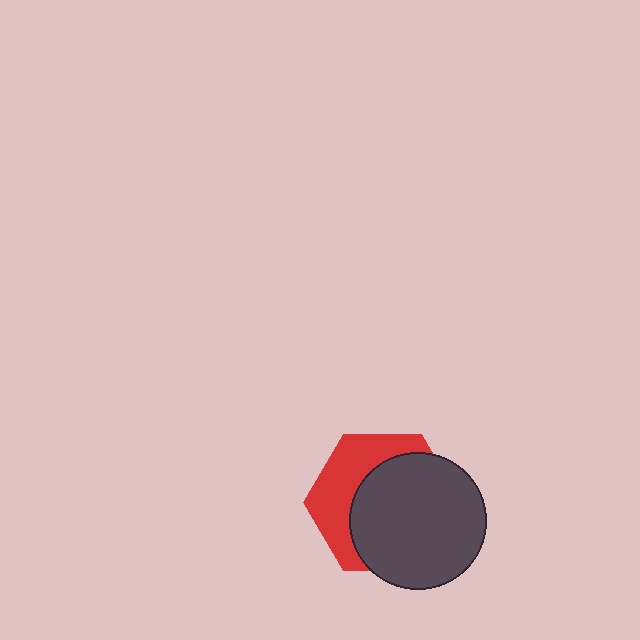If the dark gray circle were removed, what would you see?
You would see the complete red hexagon.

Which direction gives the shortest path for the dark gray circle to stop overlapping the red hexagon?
Moving toward the lower-right gives the shortest separation.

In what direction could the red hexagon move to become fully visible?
The red hexagon could move toward the upper-left. That would shift it out from behind the dark gray circle entirely.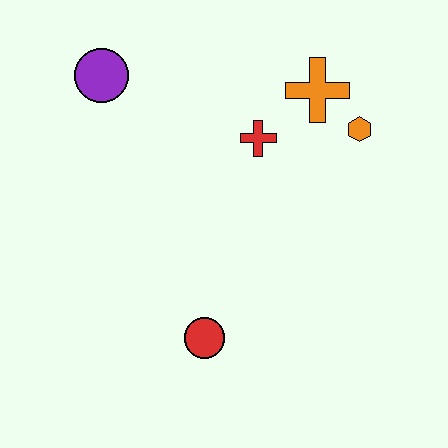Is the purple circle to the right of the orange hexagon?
No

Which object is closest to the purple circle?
The red cross is closest to the purple circle.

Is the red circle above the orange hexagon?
No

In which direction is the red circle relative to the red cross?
The red circle is below the red cross.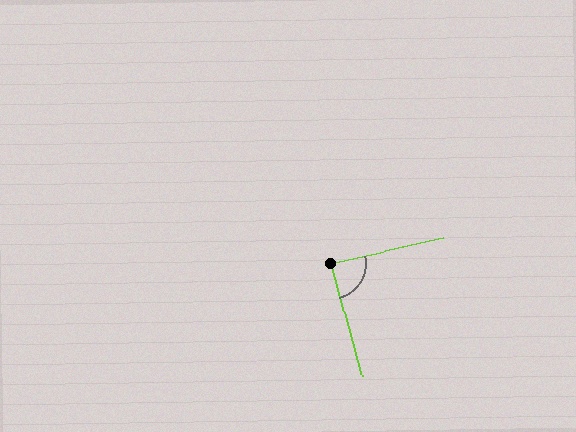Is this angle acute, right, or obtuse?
It is approximately a right angle.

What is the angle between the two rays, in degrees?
Approximately 88 degrees.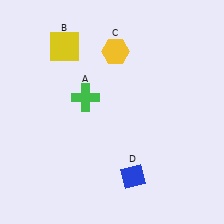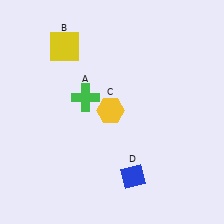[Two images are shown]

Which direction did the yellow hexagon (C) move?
The yellow hexagon (C) moved down.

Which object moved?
The yellow hexagon (C) moved down.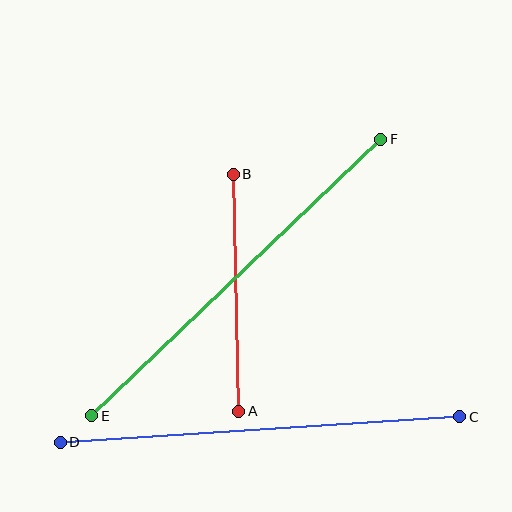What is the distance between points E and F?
The distance is approximately 400 pixels.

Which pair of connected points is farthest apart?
Points C and D are farthest apart.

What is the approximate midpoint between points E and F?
The midpoint is at approximately (236, 278) pixels.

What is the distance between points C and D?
The distance is approximately 400 pixels.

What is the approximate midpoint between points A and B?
The midpoint is at approximately (236, 293) pixels.